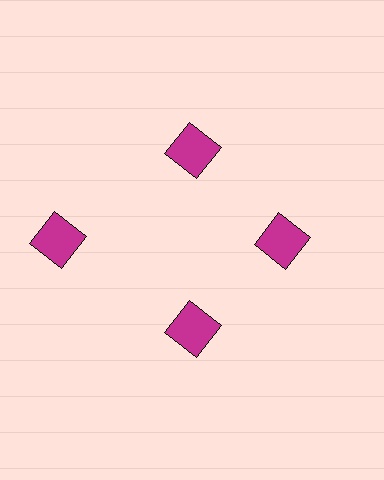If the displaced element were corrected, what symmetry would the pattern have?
It would have 4-fold rotational symmetry — the pattern would map onto itself every 90 degrees.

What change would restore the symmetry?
The symmetry would be restored by moving it inward, back onto the ring so that all 4 squares sit at equal angles and equal distance from the center.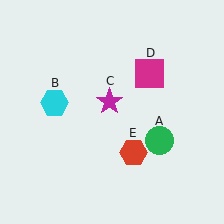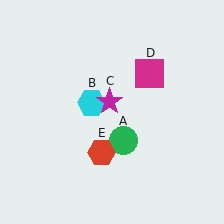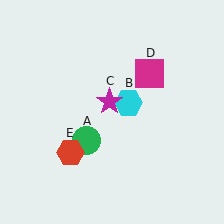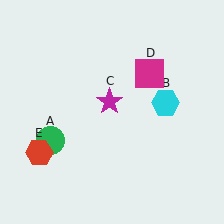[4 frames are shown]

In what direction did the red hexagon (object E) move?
The red hexagon (object E) moved left.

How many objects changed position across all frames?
3 objects changed position: green circle (object A), cyan hexagon (object B), red hexagon (object E).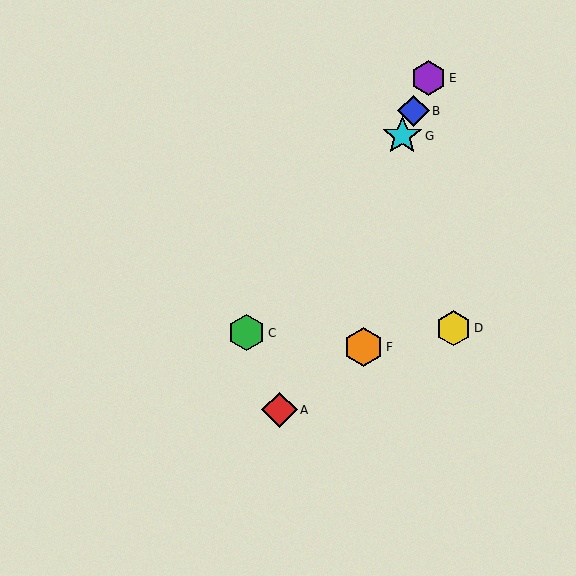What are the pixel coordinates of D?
Object D is at (454, 328).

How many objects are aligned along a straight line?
4 objects (A, B, E, G) are aligned along a straight line.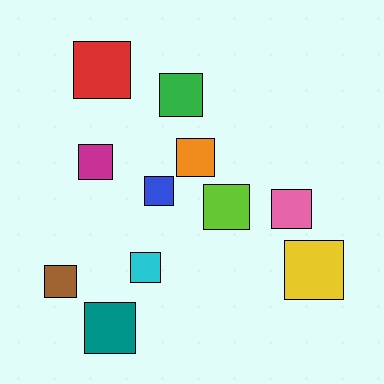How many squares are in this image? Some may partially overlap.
There are 11 squares.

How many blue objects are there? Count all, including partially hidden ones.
There is 1 blue object.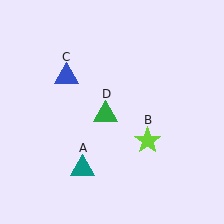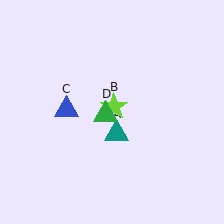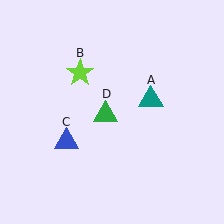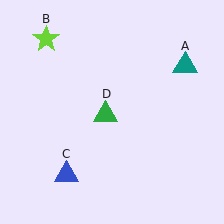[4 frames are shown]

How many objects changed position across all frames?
3 objects changed position: teal triangle (object A), lime star (object B), blue triangle (object C).